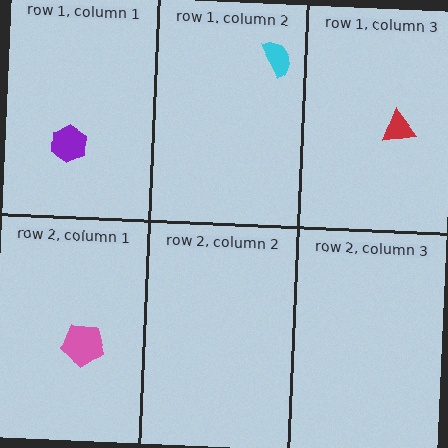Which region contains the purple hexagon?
The row 1, column 1 region.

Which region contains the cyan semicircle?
The row 1, column 2 region.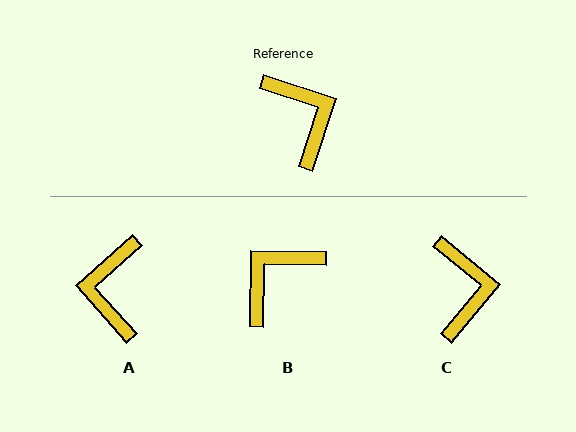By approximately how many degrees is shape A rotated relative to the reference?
Approximately 150 degrees counter-clockwise.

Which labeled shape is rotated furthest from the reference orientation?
A, about 150 degrees away.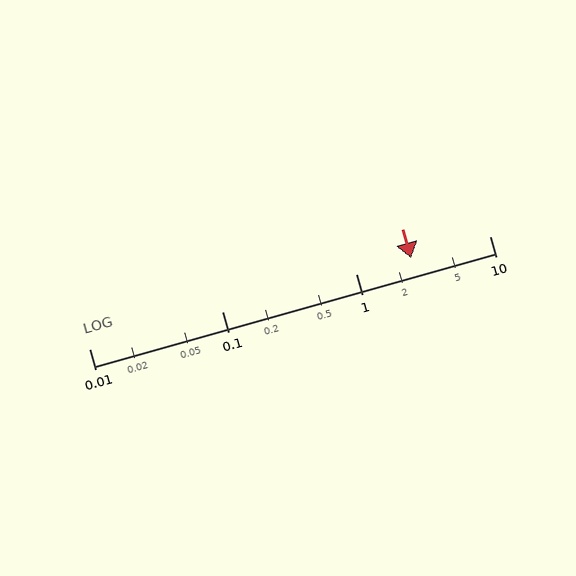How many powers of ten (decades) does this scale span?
The scale spans 3 decades, from 0.01 to 10.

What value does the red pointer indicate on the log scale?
The pointer indicates approximately 2.6.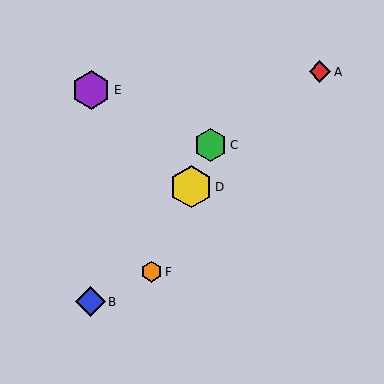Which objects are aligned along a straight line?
Objects C, D, F are aligned along a straight line.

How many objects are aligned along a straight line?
3 objects (C, D, F) are aligned along a straight line.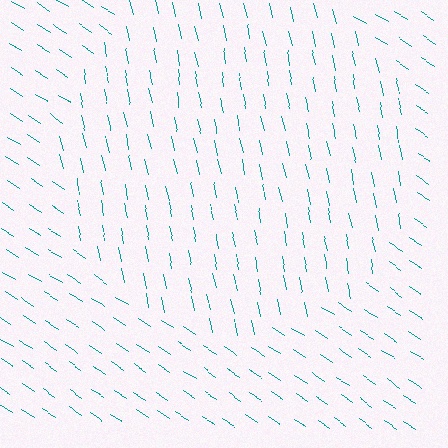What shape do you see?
I see a circle.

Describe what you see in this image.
The image is filled with small teal line segments. A circle region in the image has lines oriented differently from the surrounding lines, creating a visible texture boundary.